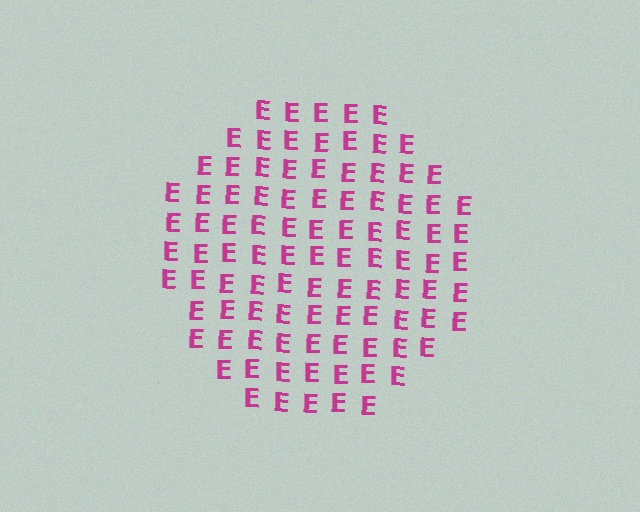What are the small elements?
The small elements are letter E's.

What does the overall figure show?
The overall figure shows a circle.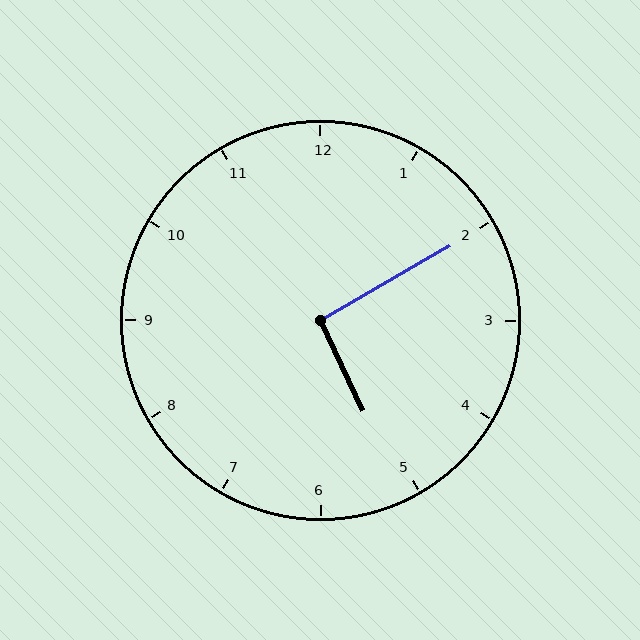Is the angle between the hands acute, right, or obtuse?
It is right.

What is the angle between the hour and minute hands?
Approximately 95 degrees.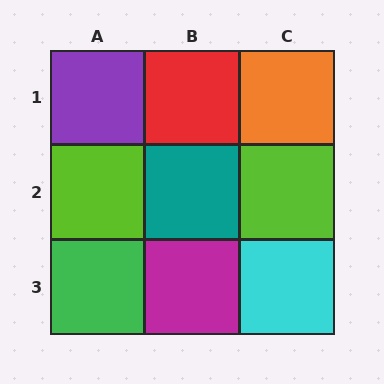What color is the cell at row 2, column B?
Teal.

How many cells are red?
1 cell is red.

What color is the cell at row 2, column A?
Lime.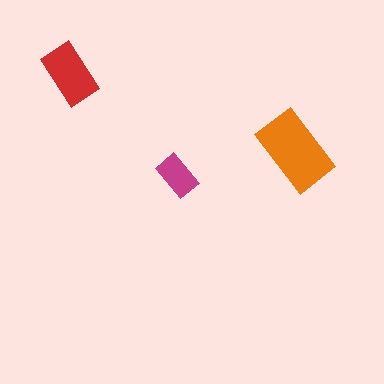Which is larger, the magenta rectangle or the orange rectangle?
The orange one.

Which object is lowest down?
The magenta rectangle is bottommost.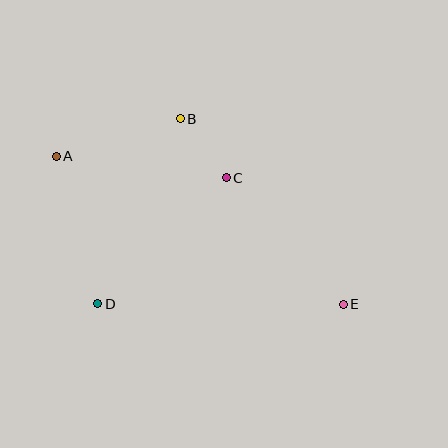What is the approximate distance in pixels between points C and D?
The distance between C and D is approximately 180 pixels.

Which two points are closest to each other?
Points B and C are closest to each other.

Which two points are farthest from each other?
Points A and E are farthest from each other.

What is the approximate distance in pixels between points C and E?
The distance between C and E is approximately 172 pixels.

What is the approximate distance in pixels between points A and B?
The distance between A and B is approximately 130 pixels.